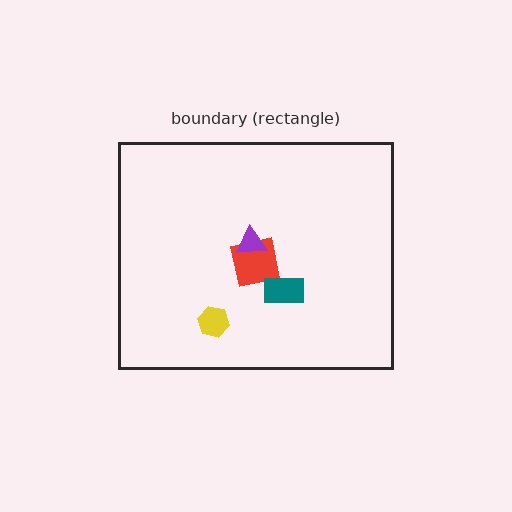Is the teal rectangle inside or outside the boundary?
Inside.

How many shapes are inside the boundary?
4 inside, 0 outside.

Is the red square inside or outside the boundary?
Inside.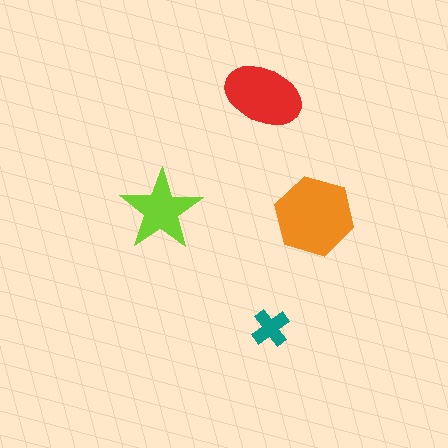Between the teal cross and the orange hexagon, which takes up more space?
The orange hexagon.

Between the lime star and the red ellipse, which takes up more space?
The red ellipse.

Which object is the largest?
The orange hexagon.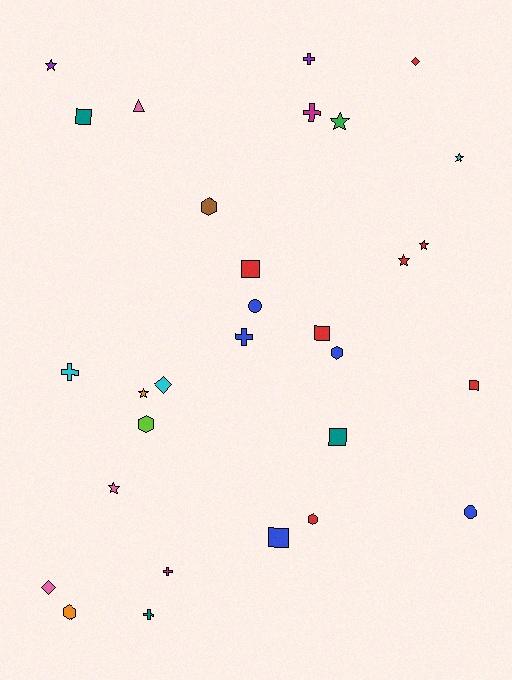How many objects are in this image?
There are 30 objects.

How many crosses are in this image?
There are 6 crosses.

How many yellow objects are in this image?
There are no yellow objects.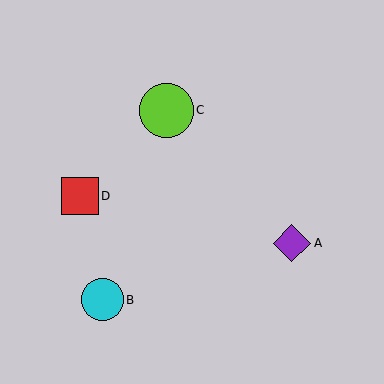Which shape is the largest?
The lime circle (labeled C) is the largest.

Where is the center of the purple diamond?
The center of the purple diamond is at (292, 243).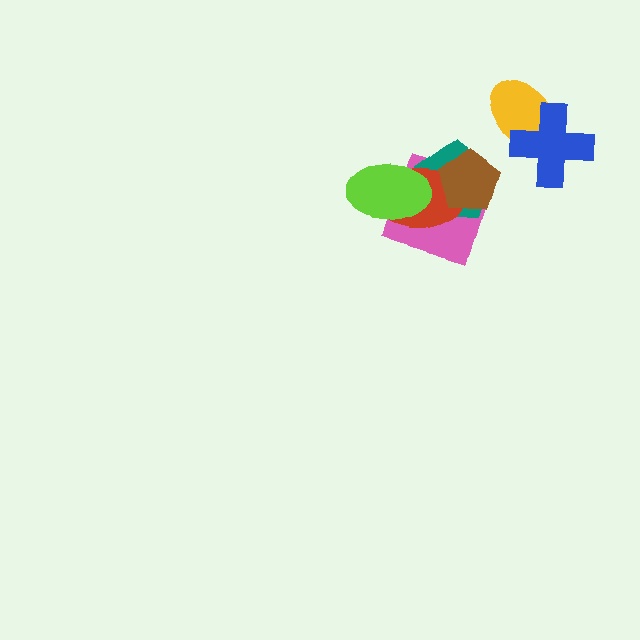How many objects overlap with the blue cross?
1 object overlaps with the blue cross.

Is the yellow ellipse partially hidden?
Yes, it is partially covered by another shape.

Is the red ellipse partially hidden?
Yes, it is partially covered by another shape.